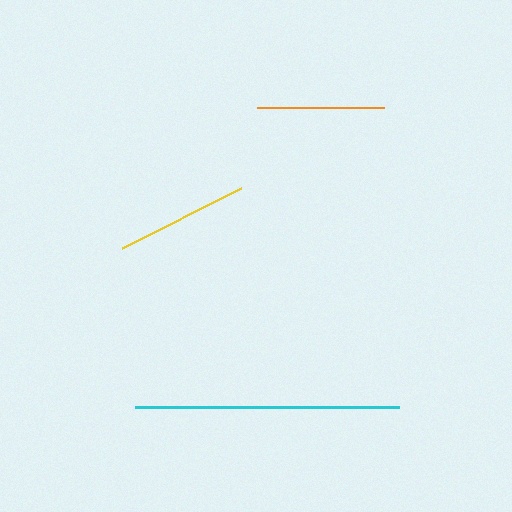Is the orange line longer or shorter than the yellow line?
The yellow line is longer than the orange line.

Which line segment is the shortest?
The orange line is the shortest at approximately 128 pixels.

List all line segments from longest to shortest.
From longest to shortest: cyan, yellow, orange.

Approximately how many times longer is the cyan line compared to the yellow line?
The cyan line is approximately 2.0 times the length of the yellow line.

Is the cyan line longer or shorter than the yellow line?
The cyan line is longer than the yellow line.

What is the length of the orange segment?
The orange segment is approximately 128 pixels long.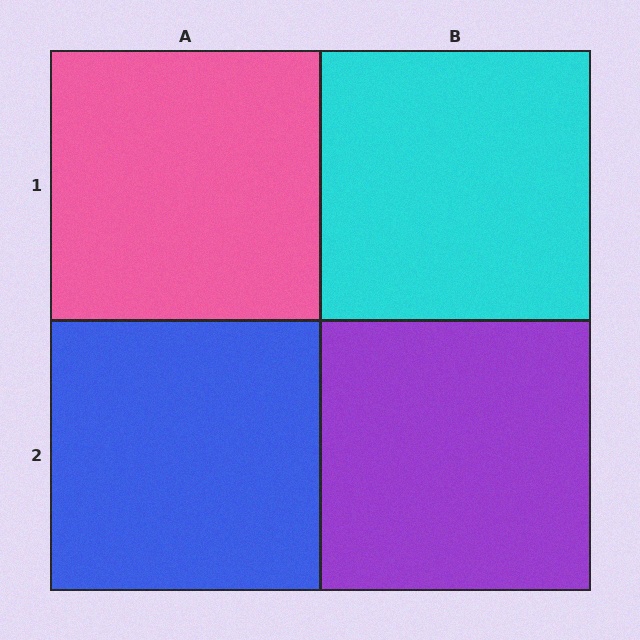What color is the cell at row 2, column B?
Purple.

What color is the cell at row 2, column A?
Blue.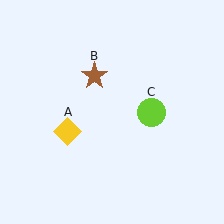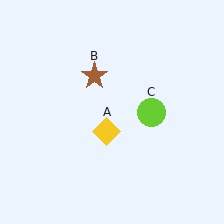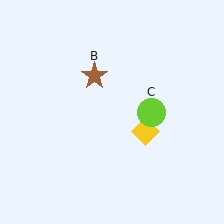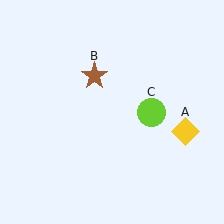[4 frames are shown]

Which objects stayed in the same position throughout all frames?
Brown star (object B) and lime circle (object C) remained stationary.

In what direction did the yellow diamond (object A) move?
The yellow diamond (object A) moved right.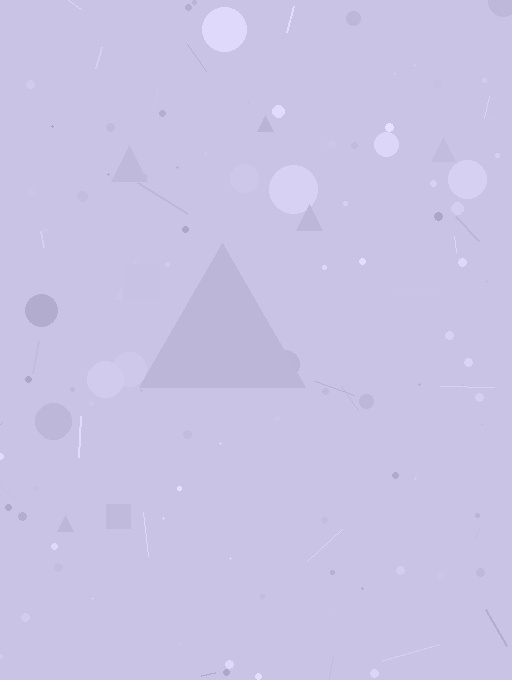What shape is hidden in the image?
A triangle is hidden in the image.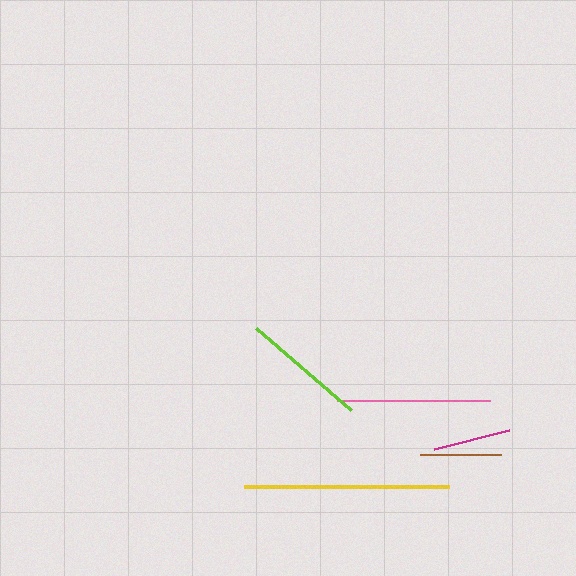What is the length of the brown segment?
The brown segment is approximately 81 pixels long.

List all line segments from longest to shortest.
From longest to shortest: yellow, pink, lime, brown, magenta.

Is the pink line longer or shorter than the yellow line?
The yellow line is longer than the pink line.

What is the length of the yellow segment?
The yellow segment is approximately 205 pixels long.